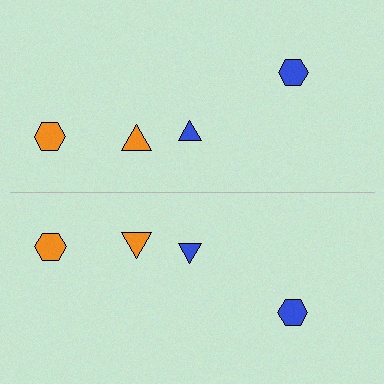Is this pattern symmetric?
Yes, this pattern has bilateral (reflection) symmetry.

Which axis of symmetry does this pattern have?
The pattern has a horizontal axis of symmetry running through the center of the image.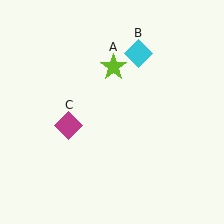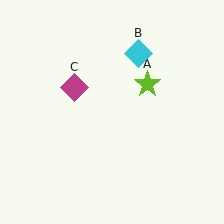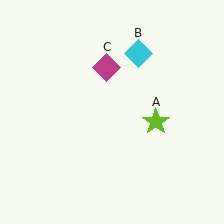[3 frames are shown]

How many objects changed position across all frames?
2 objects changed position: lime star (object A), magenta diamond (object C).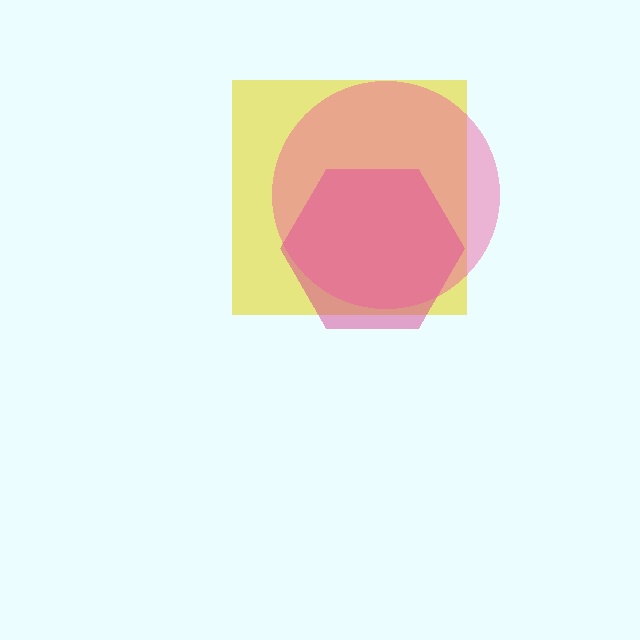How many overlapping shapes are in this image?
There are 3 overlapping shapes in the image.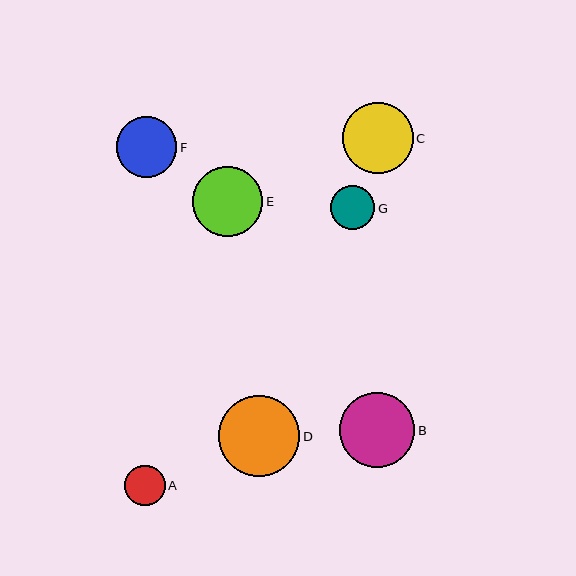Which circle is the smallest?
Circle A is the smallest with a size of approximately 40 pixels.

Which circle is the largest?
Circle D is the largest with a size of approximately 81 pixels.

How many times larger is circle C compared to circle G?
Circle C is approximately 1.6 times the size of circle G.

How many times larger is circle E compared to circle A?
Circle E is approximately 1.7 times the size of circle A.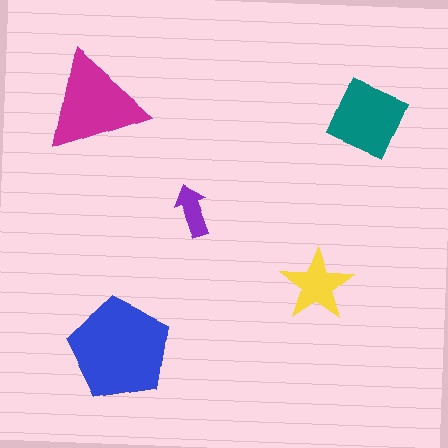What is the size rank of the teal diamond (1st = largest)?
3rd.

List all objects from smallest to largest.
The purple arrow, the yellow star, the teal diamond, the magenta triangle, the blue pentagon.